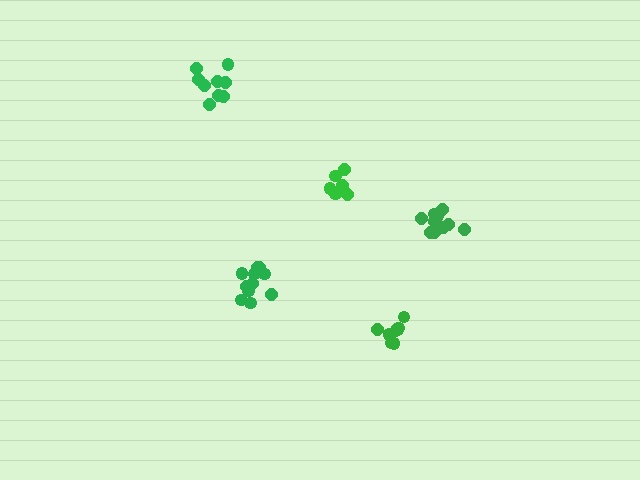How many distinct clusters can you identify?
There are 5 distinct clusters.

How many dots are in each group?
Group 1: 6 dots, Group 2: 11 dots, Group 3: 8 dots, Group 4: 9 dots, Group 5: 10 dots (44 total).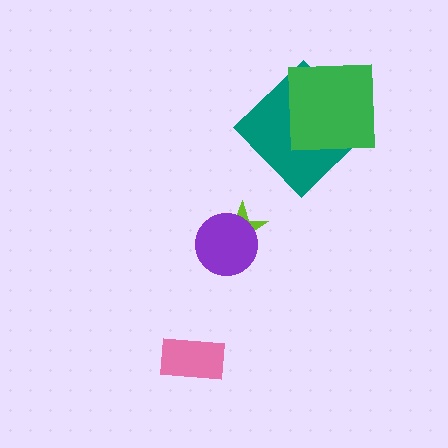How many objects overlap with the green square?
1 object overlaps with the green square.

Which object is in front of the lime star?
The purple circle is in front of the lime star.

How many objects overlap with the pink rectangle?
0 objects overlap with the pink rectangle.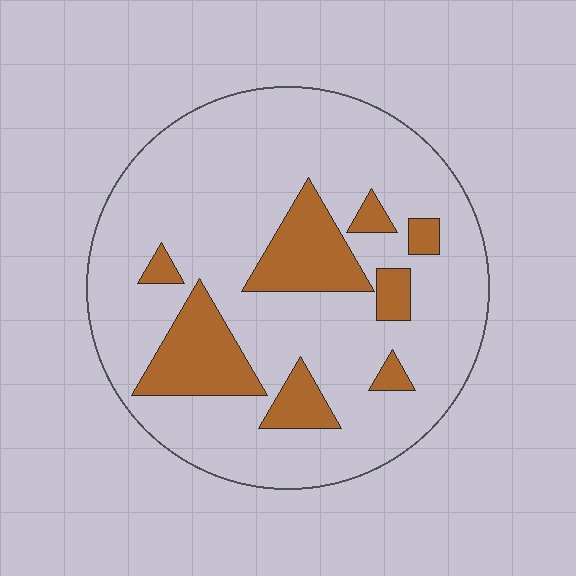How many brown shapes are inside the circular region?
8.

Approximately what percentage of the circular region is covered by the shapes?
Approximately 20%.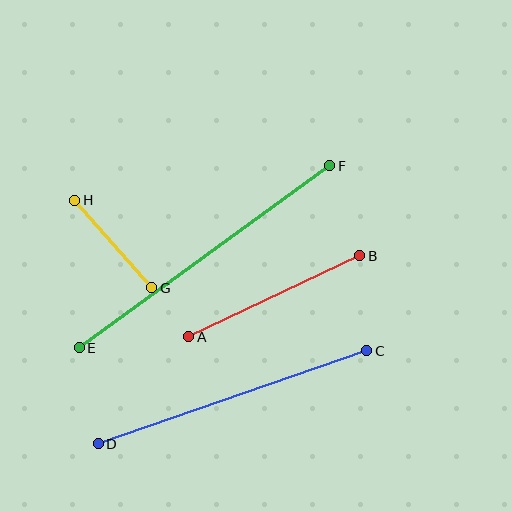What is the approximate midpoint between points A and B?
The midpoint is at approximately (274, 296) pixels.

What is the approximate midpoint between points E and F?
The midpoint is at approximately (205, 257) pixels.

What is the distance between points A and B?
The distance is approximately 189 pixels.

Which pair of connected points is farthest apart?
Points E and F are farthest apart.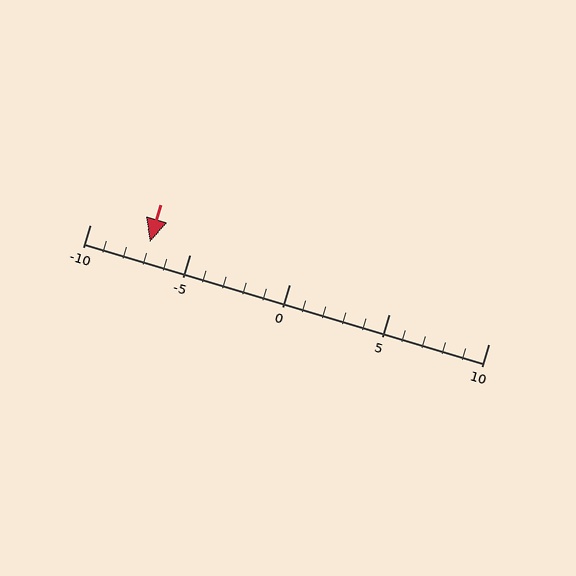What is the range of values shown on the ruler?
The ruler shows values from -10 to 10.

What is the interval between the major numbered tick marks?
The major tick marks are spaced 5 units apart.